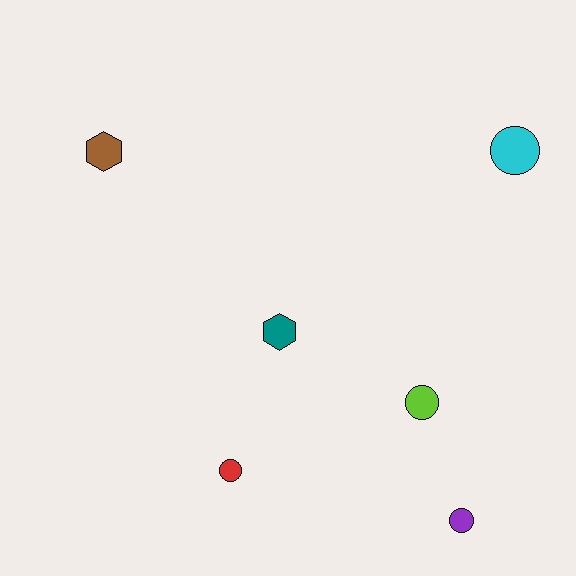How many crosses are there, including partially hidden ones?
There are no crosses.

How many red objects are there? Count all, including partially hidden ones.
There is 1 red object.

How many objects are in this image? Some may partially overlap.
There are 6 objects.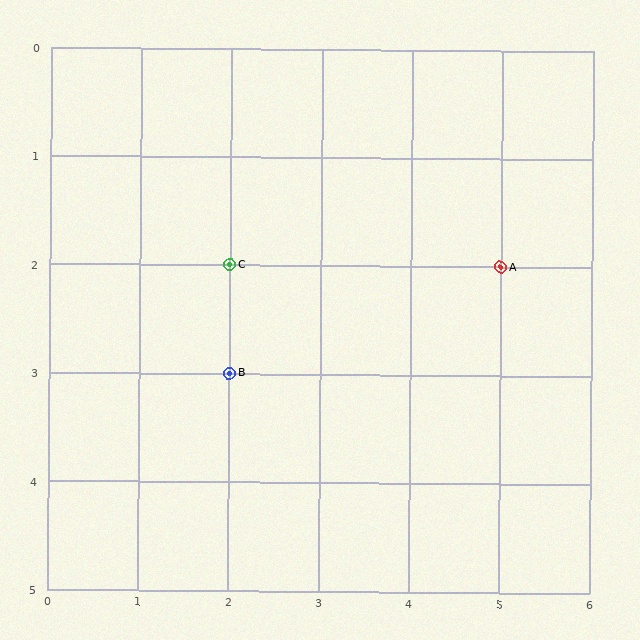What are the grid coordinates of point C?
Point C is at grid coordinates (2, 2).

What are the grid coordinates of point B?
Point B is at grid coordinates (2, 3).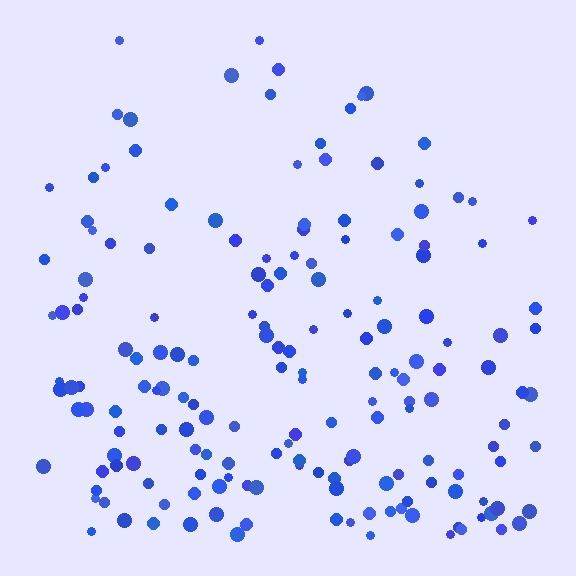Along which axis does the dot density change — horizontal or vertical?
Vertical.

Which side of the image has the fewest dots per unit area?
The top.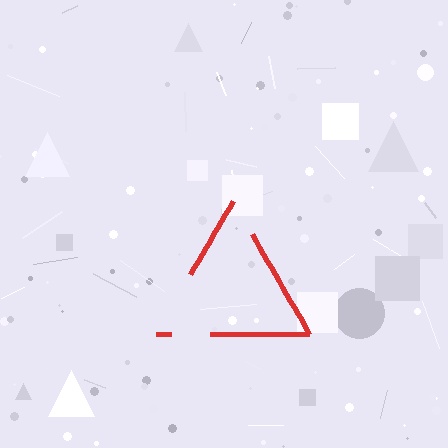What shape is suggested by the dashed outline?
The dashed outline suggests a triangle.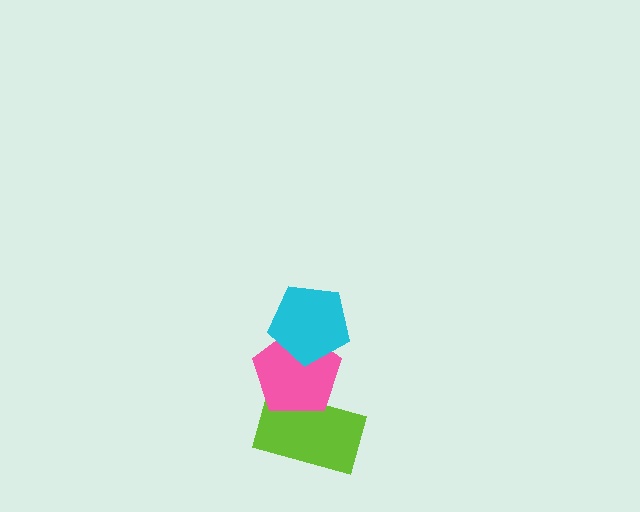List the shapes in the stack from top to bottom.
From top to bottom: the cyan pentagon, the pink pentagon, the lime rectangle.